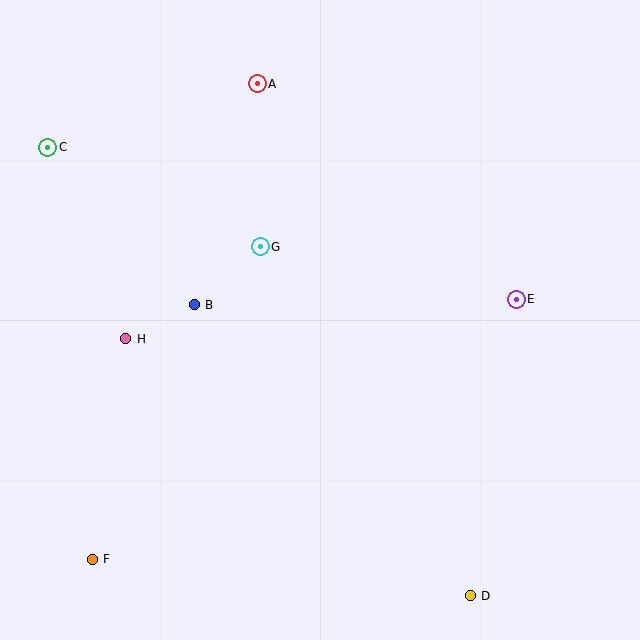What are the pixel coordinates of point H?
Point H is at (126, 339).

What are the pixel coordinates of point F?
Point F is at (92, 559).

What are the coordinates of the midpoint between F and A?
The midpoint between F and A is at (175, 321).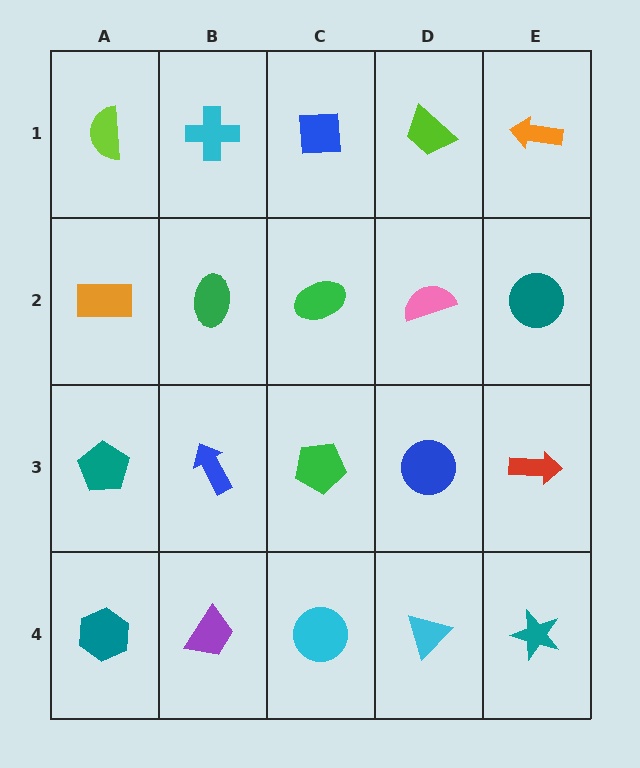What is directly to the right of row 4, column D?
A teal star.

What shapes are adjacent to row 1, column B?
A green ellipse (row 2, column B), a lime semicircle (row 1, column A), a blue square (row 1, column C).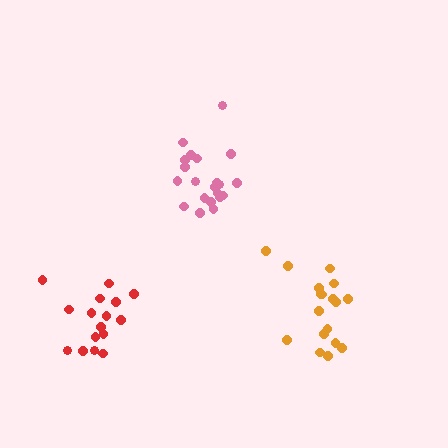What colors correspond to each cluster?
The clusters are colored: pink, red, orange.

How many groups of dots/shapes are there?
There are 3 groups.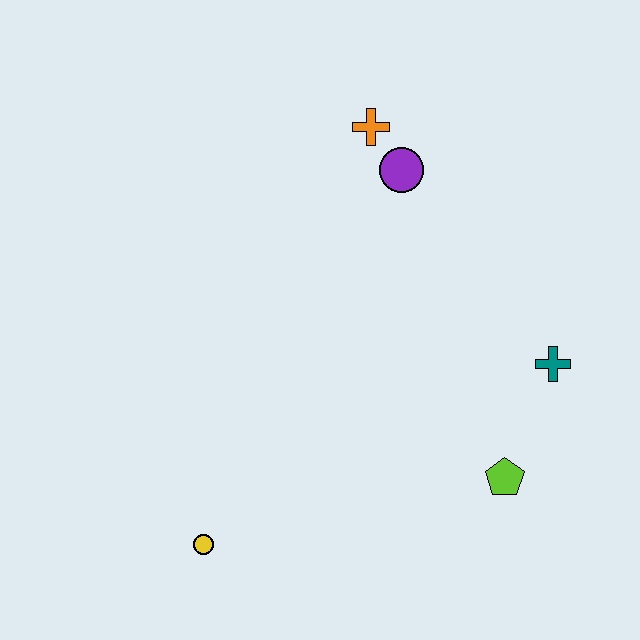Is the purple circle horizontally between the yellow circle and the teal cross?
Yes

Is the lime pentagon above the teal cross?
No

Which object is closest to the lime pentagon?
The teal cross is closest to the lime pentagon.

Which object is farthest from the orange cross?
The yellow circle is farthest from the orange cross.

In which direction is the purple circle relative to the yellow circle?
The purple circle is above the yellow circle.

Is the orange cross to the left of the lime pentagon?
Yes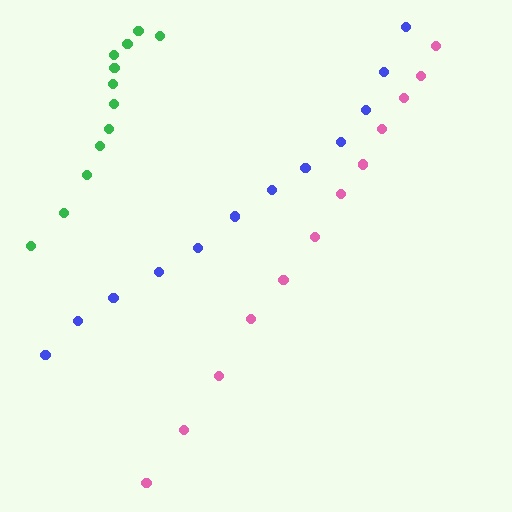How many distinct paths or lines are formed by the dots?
There are 3 distinct paths.